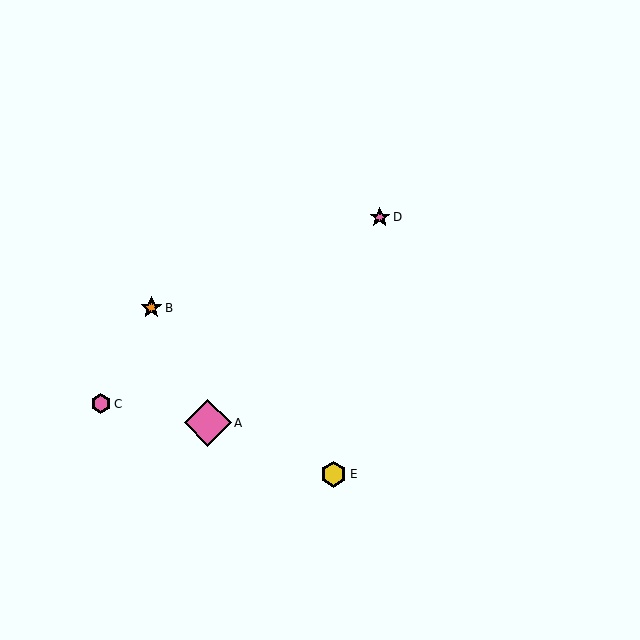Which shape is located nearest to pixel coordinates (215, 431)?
The pink diamond (labeled A) at (208, 423) is nearest to that location.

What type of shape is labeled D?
Shape D is a pink star.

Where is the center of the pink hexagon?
The center of the pink hexagon is at (101, 404).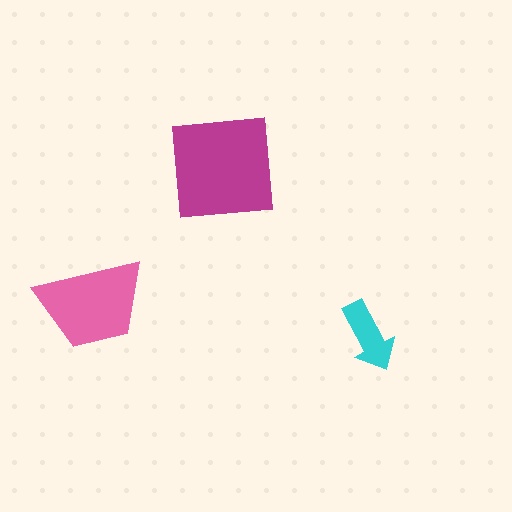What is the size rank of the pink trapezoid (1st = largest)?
2nd.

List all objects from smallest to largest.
The cyan arrow, the pink trapezoid, the magenta square.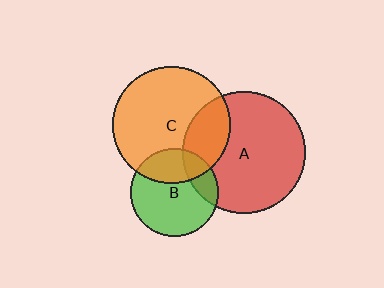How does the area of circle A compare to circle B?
Approximately 1.9 times.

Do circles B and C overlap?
Yes.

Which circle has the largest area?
Circle A (red).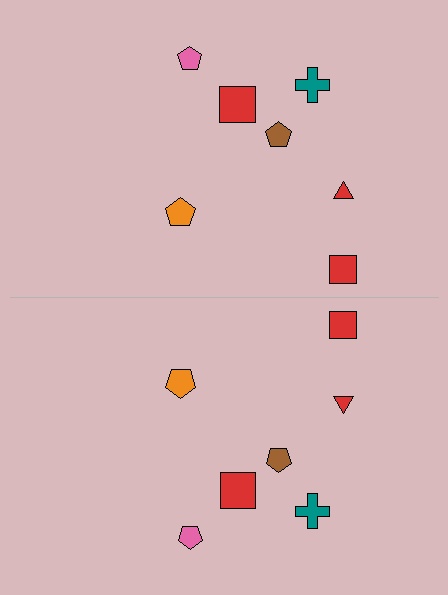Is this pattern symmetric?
Yes, this pattern has bilateral (reflection) symmetry.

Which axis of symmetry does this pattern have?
The pattern has a horizontal axis of symmetry running through the center of the image.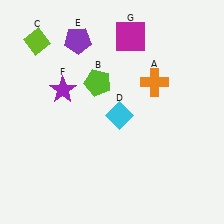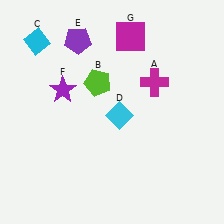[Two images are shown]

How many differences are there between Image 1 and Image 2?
There are 2 differences between the two images.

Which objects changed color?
A changed from orange to magenta. C changed from lime to cyan.